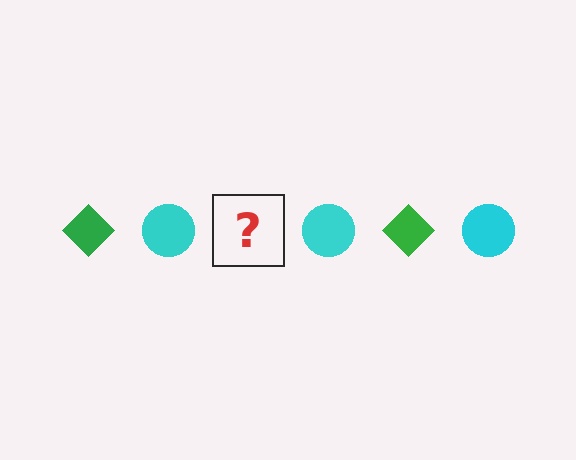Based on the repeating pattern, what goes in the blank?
The blank should be a green diamond.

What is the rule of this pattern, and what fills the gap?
The rule is that the pattern alternates between green diamond and cyan circle. The gap should be filled with a green diamond.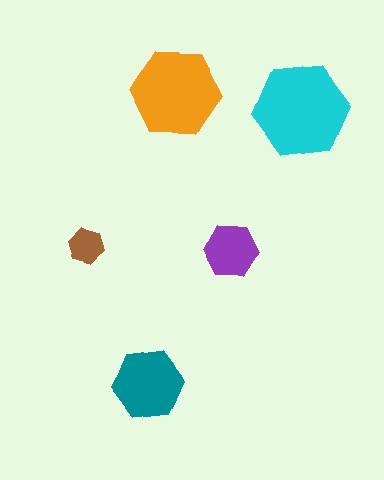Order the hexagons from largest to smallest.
the cyan one, the orange one, the teal one, the purple one, the brown one.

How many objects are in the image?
There are 5 objects in the image.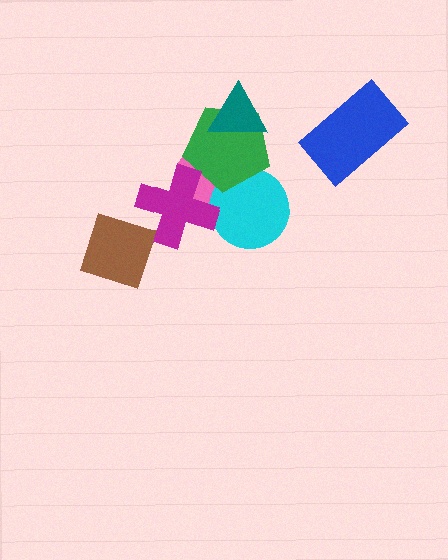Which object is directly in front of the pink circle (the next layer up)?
The cyan circle is directly in front of the pink circle.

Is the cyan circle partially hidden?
Yes, it is partially covered by another shape.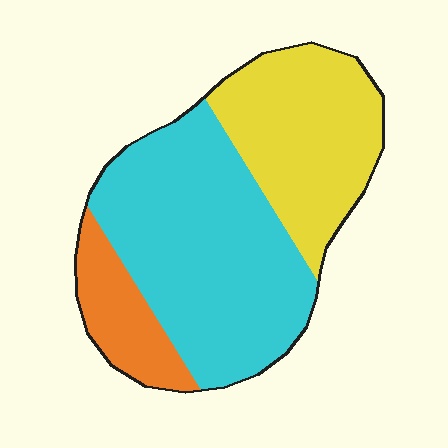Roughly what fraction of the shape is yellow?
Yellow takes up about one third (1/3) of the shape.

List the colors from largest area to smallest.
From largest to smallest: cyan, yellow, orange.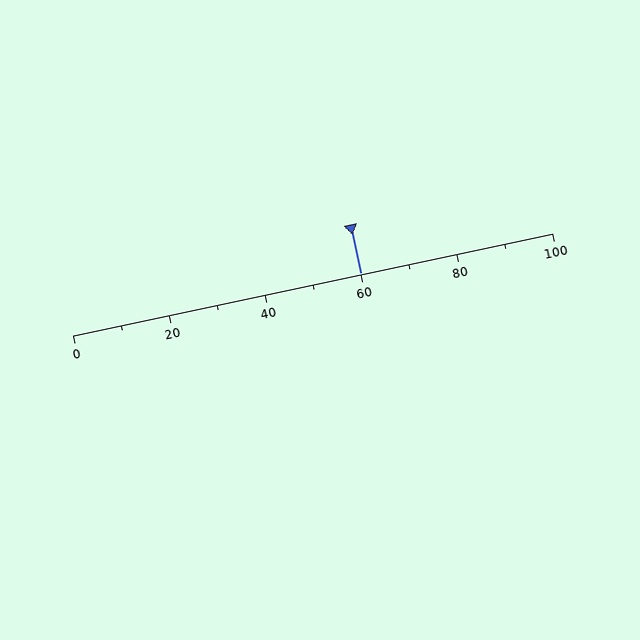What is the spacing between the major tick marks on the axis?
The major ticks are spaced 20 apart.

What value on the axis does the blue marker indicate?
The marker indicates approximately 60.